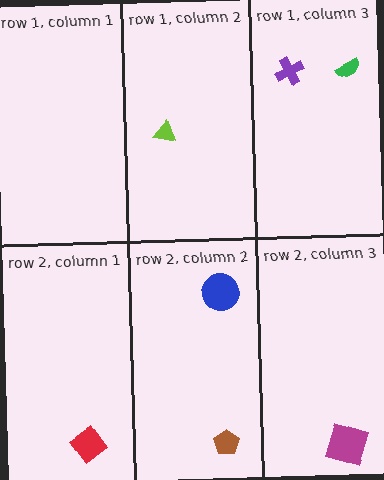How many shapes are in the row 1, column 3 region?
2.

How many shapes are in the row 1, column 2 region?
1.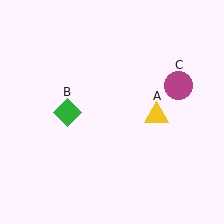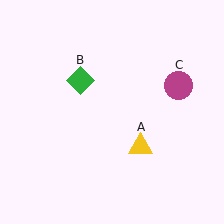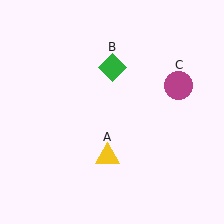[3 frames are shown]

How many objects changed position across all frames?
2 objects changed position: yellow triangle (object A), green diamond (object B).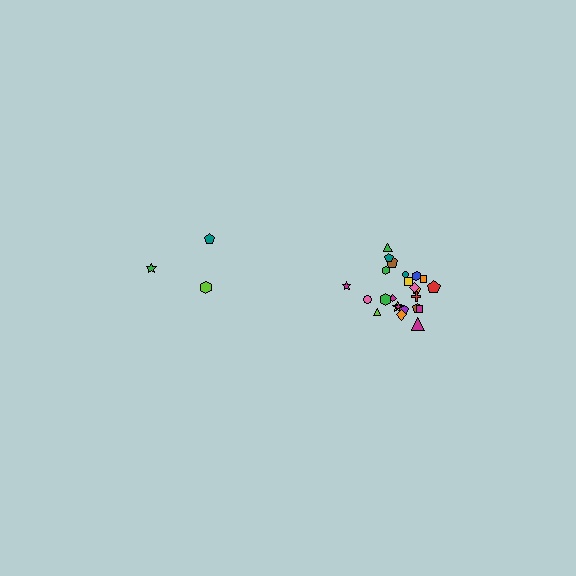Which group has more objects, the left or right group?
The right group.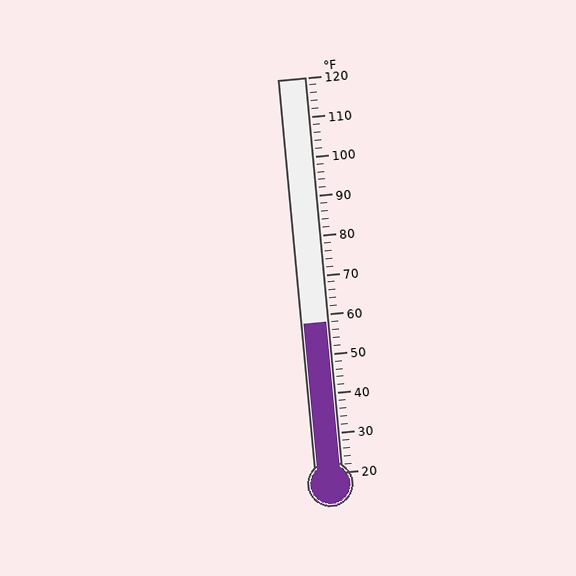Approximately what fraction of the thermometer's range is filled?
The thermometer is filled to approximately 40% of its range.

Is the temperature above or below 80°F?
The temperature is below 80°F.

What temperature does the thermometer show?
The thermometer shows approximately 58°F.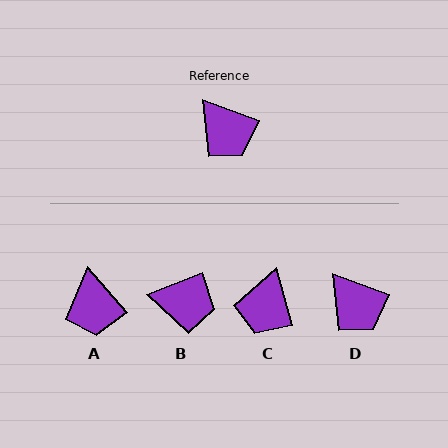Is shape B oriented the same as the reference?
No, it is off by about 42 degrees.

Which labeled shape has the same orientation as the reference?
D.